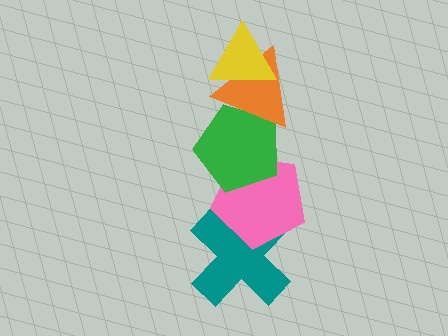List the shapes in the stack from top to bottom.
From top to bottom: the yellow triangle, the orange triangle, the green pentagon, the pink pentagon, the teal cross.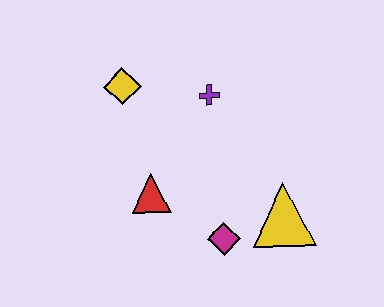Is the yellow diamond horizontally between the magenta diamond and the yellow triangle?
No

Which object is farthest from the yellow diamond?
The yellow triangle is farthest from the yellow diamond.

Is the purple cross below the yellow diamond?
Yes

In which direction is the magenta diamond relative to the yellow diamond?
The magenta diamond is below the yellow diamond.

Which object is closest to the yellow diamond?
The purple cross is closest to the yellow diamond.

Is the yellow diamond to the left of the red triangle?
Yes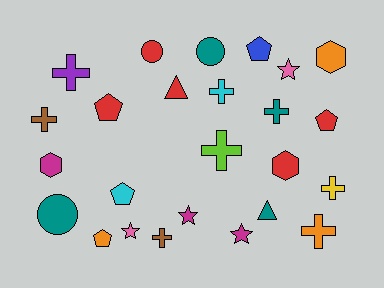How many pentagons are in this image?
There are 5 pentagons.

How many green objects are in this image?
There are no green objects.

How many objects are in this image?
There are 25 objects.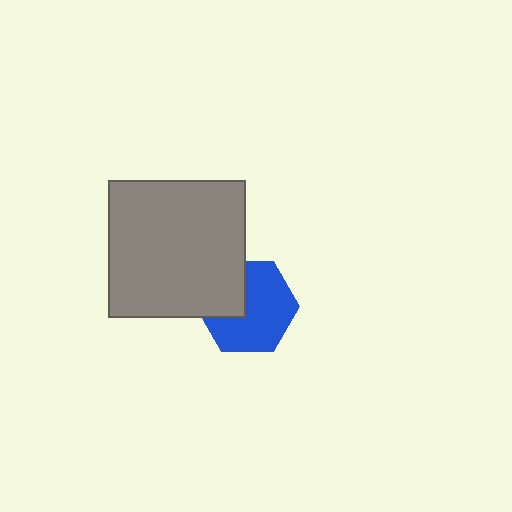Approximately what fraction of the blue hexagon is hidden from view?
Roughly 31% of the blue hexagon is hidden behind the gray square.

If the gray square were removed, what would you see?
You would see the complete blue hexagon.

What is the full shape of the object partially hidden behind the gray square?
The partially hidden object is a blue hexagon.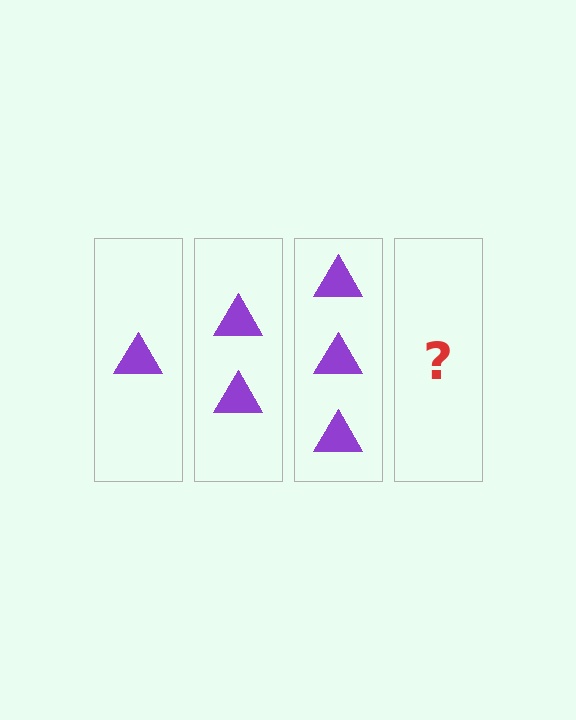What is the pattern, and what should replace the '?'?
The pattern is that each step adds one more triangle. The '?' should be 4 triangles.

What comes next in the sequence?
The next element should be 4 triangles.